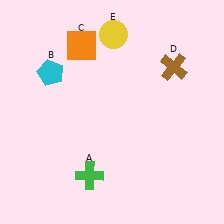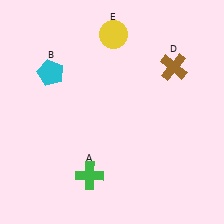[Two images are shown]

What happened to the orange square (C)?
The orange square (C) was removed in Image 2. It was in the top-left area of Image 1.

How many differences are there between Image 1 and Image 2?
There is 1 difference between the two images.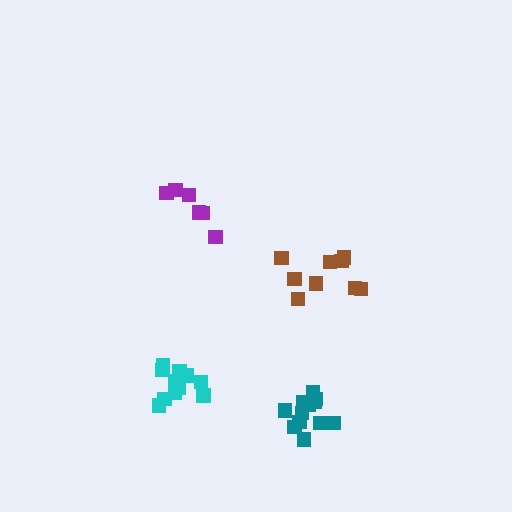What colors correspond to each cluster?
The clusters are colored: purple, cyan, brown, teal.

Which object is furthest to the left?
The cyan cluster is leftmost.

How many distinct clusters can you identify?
There are 4 distinct clusters.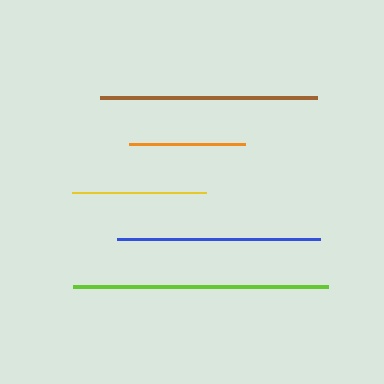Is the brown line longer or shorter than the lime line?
The lime line is longer than the brown line.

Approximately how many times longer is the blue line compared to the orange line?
The blue line is approximately 1.8 times the length of the orange line.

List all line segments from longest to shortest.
From longest to shortest: lime, brown, blue, yellow, orange.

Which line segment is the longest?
The lime line is the longest at approximately 255 pixels.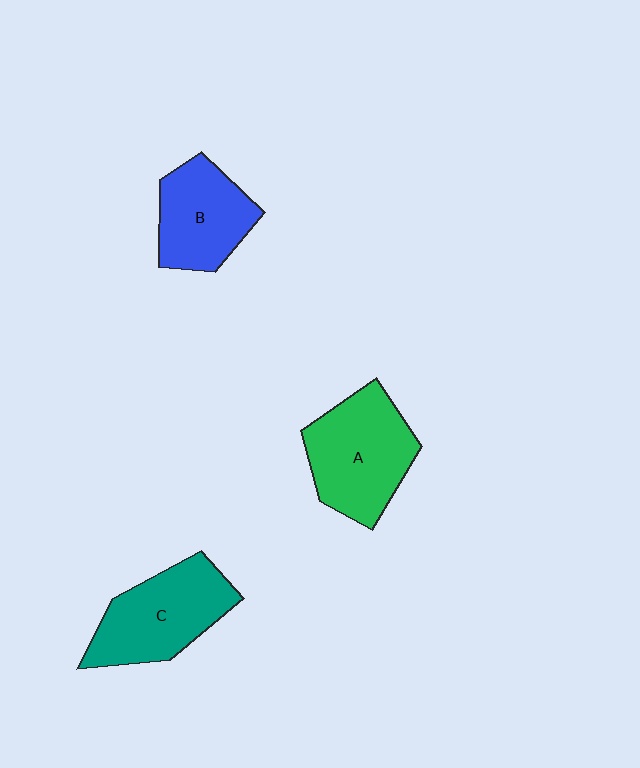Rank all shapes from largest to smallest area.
From largest to smallest: A (green), C (teal), B (blue).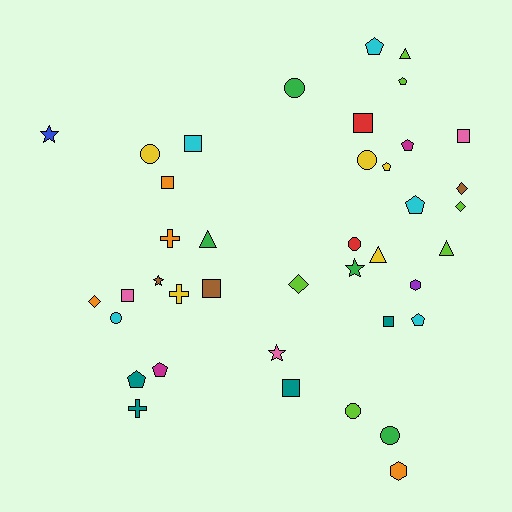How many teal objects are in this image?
There are 4 teal objects.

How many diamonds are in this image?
There are 4 diamonds.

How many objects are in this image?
There are 40 objects.